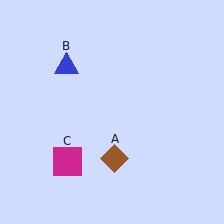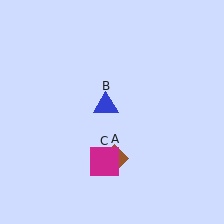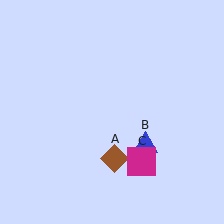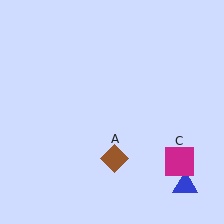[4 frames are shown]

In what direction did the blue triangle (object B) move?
The blue triangle (object B) moved down and to the right.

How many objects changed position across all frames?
2 objects changed position: blue triangle (object B), magenta square (object C).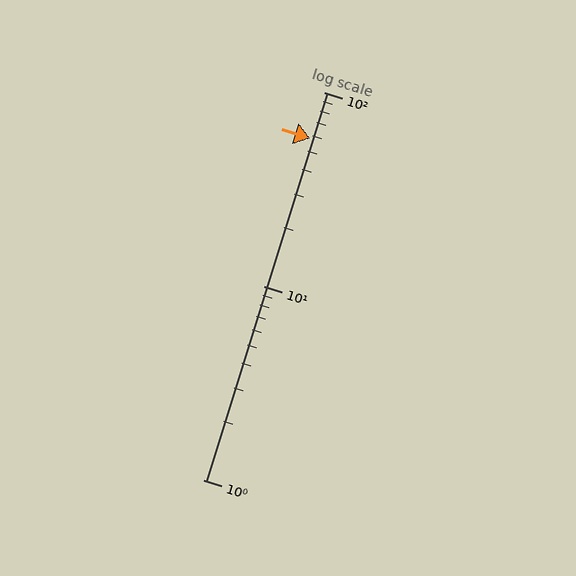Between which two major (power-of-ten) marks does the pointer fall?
The pointer is between 10 and 100.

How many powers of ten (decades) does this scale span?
The scale spans 2 decades, from 1 to 100.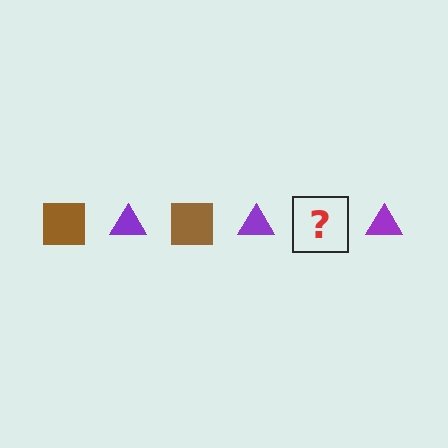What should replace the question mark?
The question mark should be replaced with a brown square.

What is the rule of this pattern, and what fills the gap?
The rule is that the pattern alternates between brown square and purple triangle. The gap should be filled with a brown square.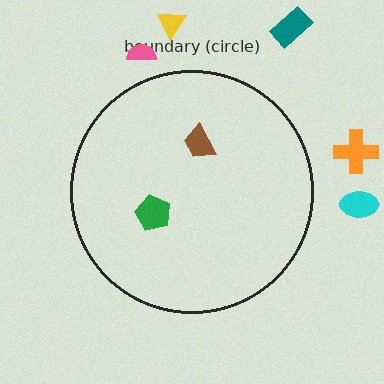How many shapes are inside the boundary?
2 inside, 5 outside.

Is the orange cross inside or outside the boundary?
Outside.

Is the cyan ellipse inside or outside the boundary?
Outside.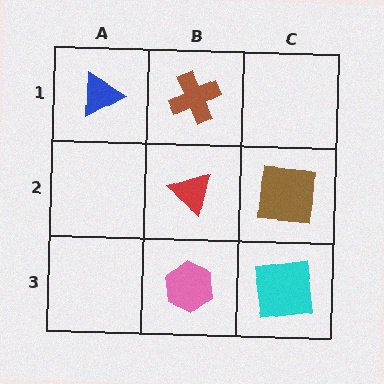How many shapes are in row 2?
2 shapes.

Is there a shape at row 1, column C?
No, that cell is empty.